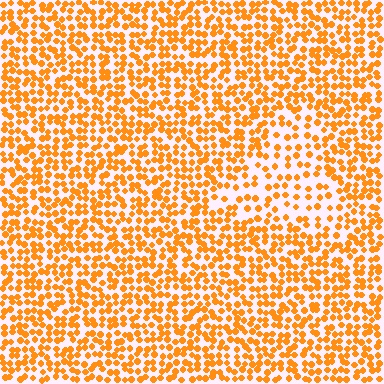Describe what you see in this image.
The image contains small orange elements arranged at two different densities. A triangle-shaped region is visible where the elements are less densely packed than the surrounding area.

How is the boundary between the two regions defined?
The boundary is defined by a change in element density (approximately 1.8x ratio). All elements are the same color, size, and shape.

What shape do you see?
I see a triangle.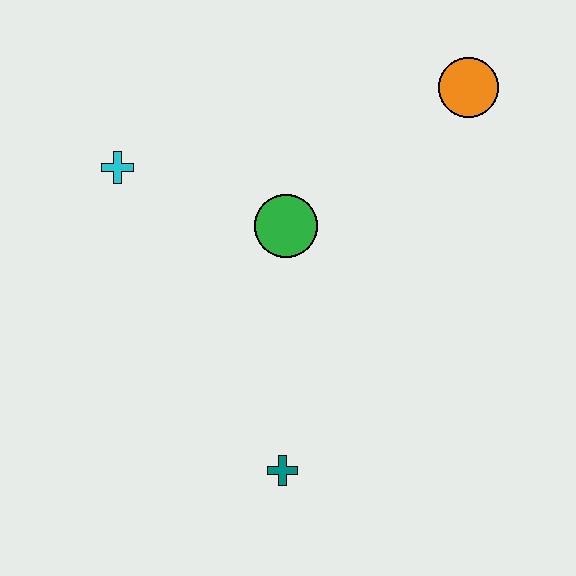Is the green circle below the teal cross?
No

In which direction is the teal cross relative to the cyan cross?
The teal cross is below the cyan cross.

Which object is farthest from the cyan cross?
The orange circle is farthest from the cyan cross.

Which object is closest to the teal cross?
The green circle is closest to the teal cross.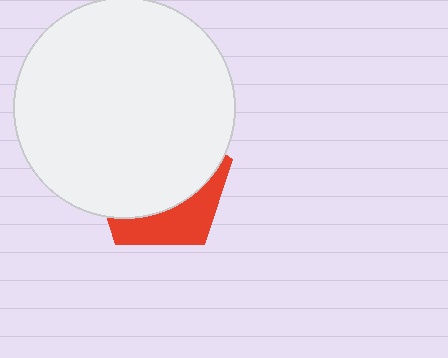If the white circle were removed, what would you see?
You would see the complete red pentagon.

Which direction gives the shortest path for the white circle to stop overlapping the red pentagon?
Moving up gives the shortest separation.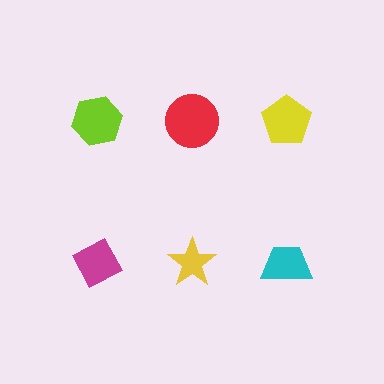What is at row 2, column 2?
A yellow star.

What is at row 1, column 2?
A red circle.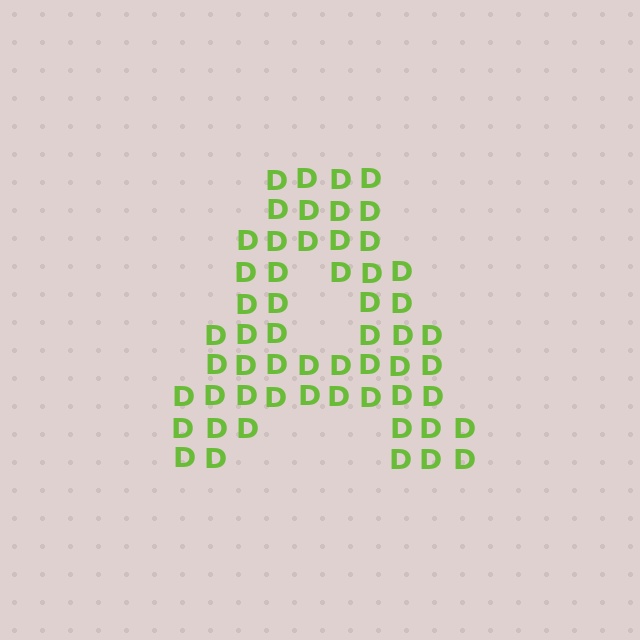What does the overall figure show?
The overall figure shows the letter A.